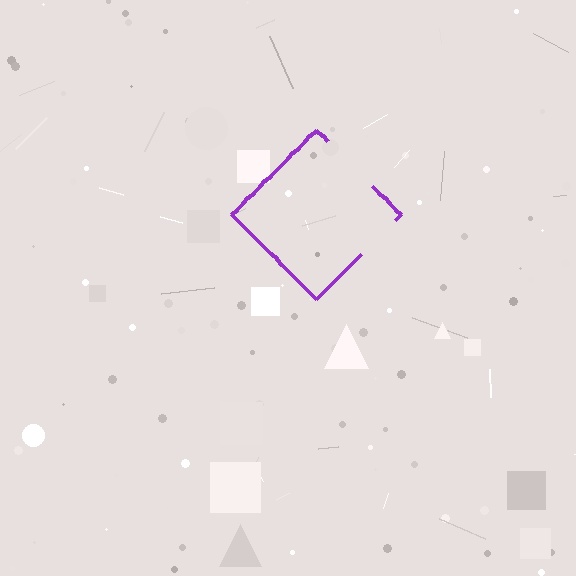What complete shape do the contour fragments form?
The contour fragments form a diamond.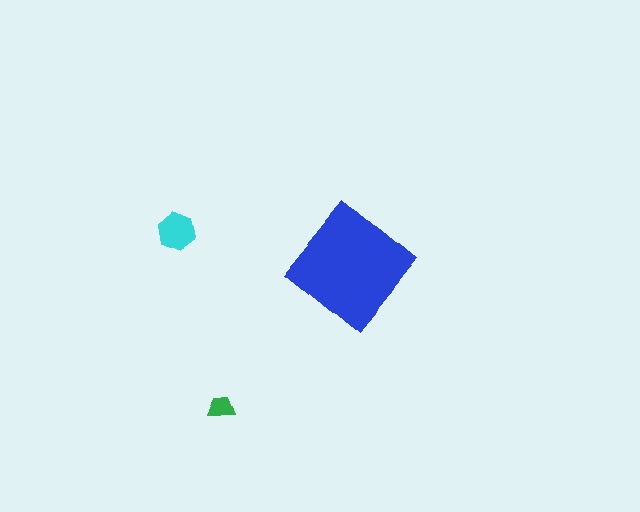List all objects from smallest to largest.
The green trapezoid, the cyan hexagon, the blue diamond.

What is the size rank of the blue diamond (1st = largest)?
1st.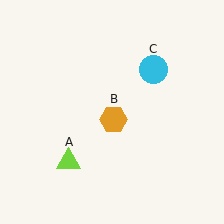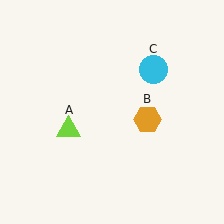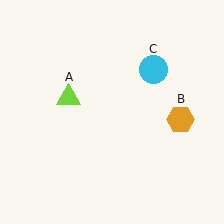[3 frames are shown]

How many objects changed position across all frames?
2 objects changed position: lime triangle (object A), orange hexagon (object B).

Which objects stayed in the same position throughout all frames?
Cyan circle (object C) remained stationary.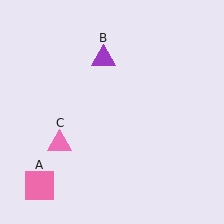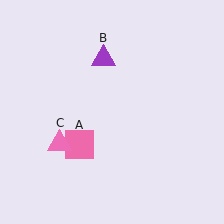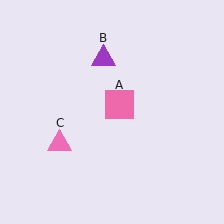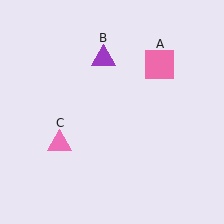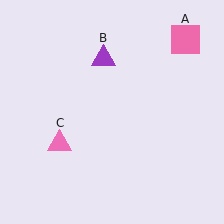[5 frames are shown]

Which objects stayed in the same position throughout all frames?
Purple triangle (object B) and pink triangle (object C) remained stationary.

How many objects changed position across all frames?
1 object changed position: pink square (object A).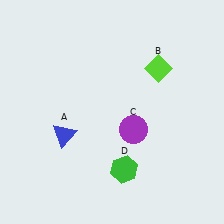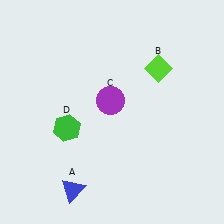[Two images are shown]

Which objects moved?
The objects that moved are: the blue triangle (A), the purple circle (C), the green hexagon (D).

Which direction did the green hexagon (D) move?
The green hexagon (D) moved left.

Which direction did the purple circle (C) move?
The purple circle (C) moved up.